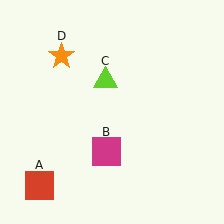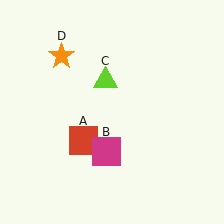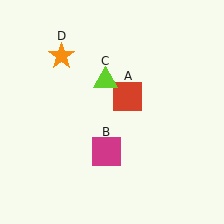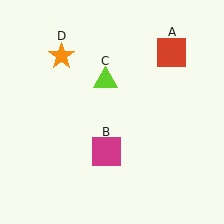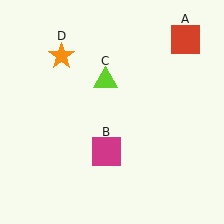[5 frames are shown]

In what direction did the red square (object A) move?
The red square (object A) moved up and to the right.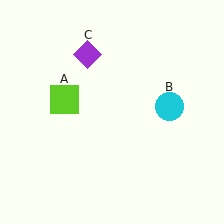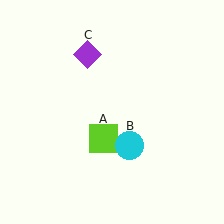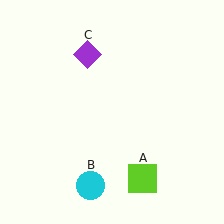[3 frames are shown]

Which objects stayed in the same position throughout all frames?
Purple diamond (object C) remained stationary.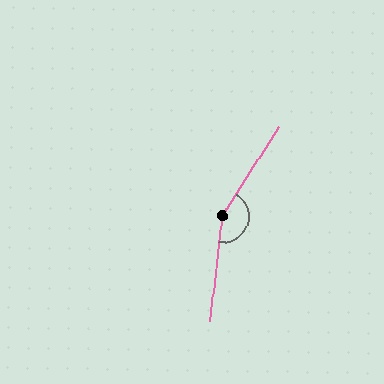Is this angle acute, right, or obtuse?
It is obtuse.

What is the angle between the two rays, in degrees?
Approximately 154 degrees.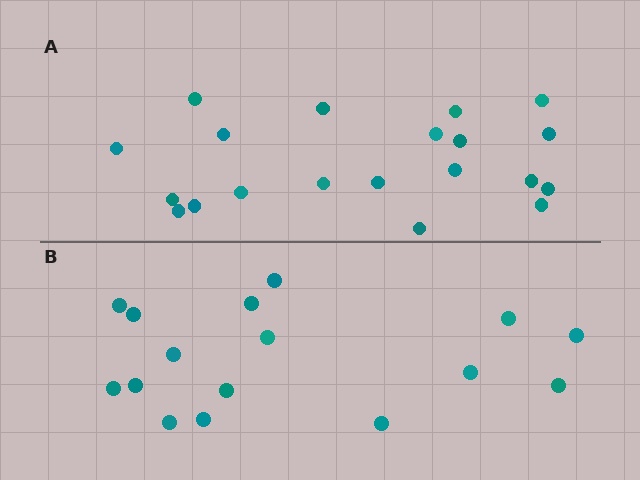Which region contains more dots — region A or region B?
Region A (the top region) has more dots.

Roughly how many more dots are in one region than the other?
Region A has about 4 more dots than region B.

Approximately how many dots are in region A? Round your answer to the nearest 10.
About 20 dots.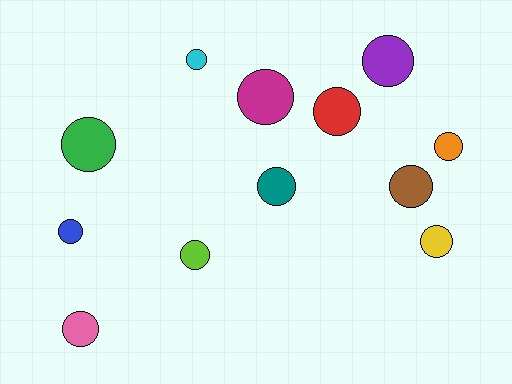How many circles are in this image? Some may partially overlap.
There are 12 circles.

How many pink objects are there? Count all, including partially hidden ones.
There is 1 pink object.